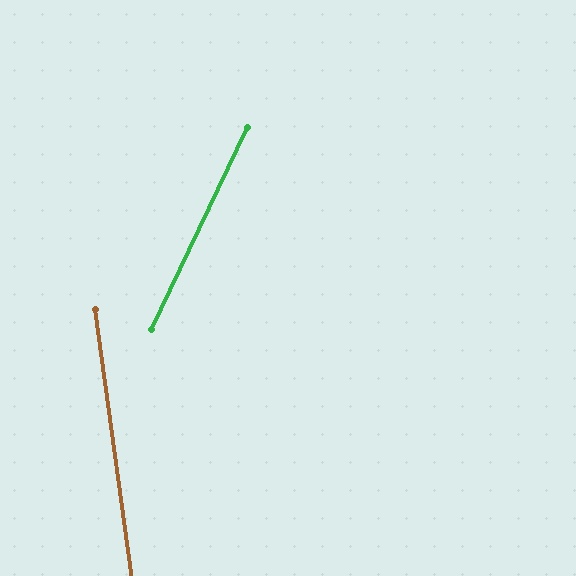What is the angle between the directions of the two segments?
Approximately 33 degrees.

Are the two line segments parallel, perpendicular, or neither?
Neither parallel nor perpendicular — they differ by about 33°.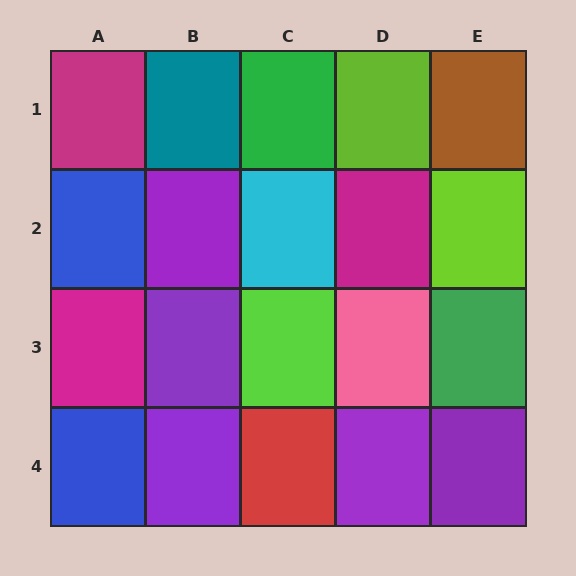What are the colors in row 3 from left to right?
Magenta, purple, lime, pink, green.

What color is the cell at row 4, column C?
Red.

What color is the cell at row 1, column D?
Lime.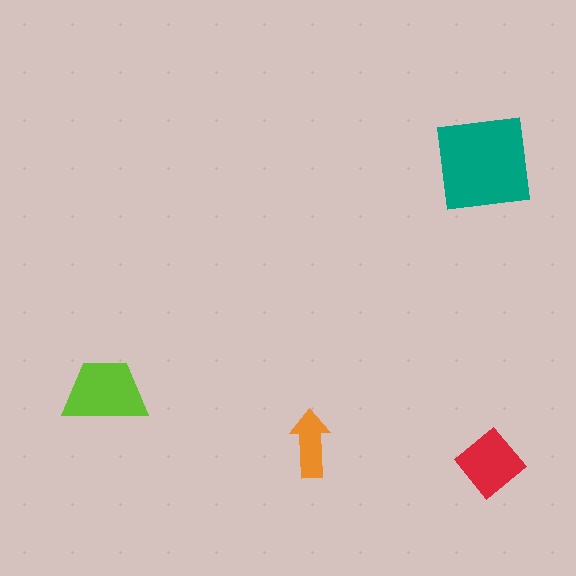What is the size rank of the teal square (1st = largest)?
1st.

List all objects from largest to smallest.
The teal square, the lime trapezoid, the red diamond, the orange arrow.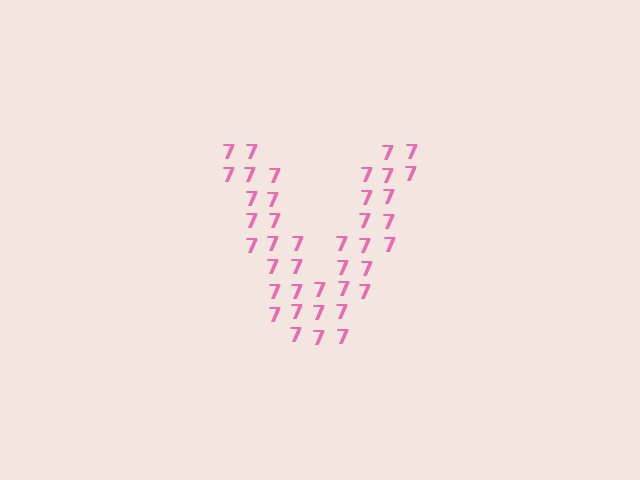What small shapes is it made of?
It is made of small digit 7's.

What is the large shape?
The large shape is the letter V.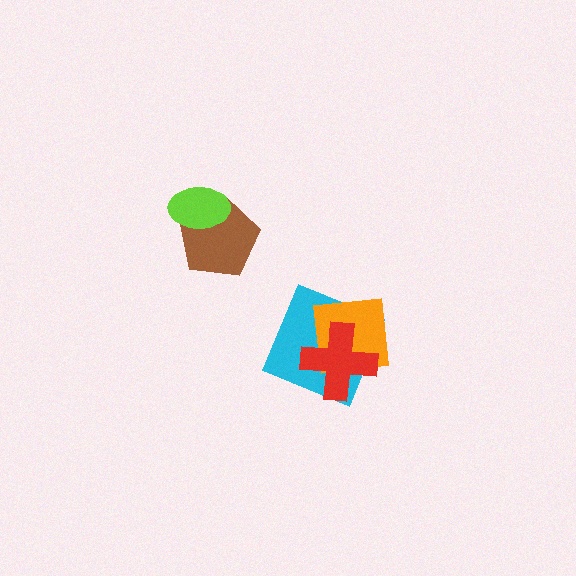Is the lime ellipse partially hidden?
No, no other shape covers it.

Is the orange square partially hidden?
Yes, it is partially covered by another shape.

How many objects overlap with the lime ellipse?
1 object overlaps with the lime ellipse.